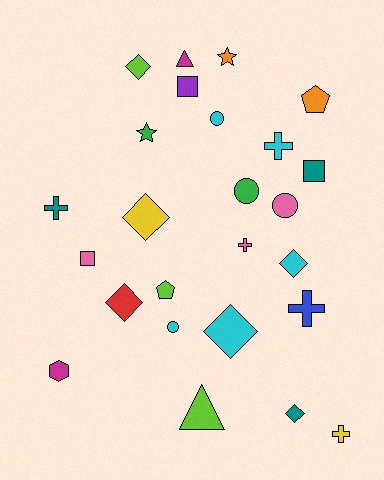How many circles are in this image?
There are 4 circles.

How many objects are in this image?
There are 25 objects.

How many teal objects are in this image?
There are 3 teal objects.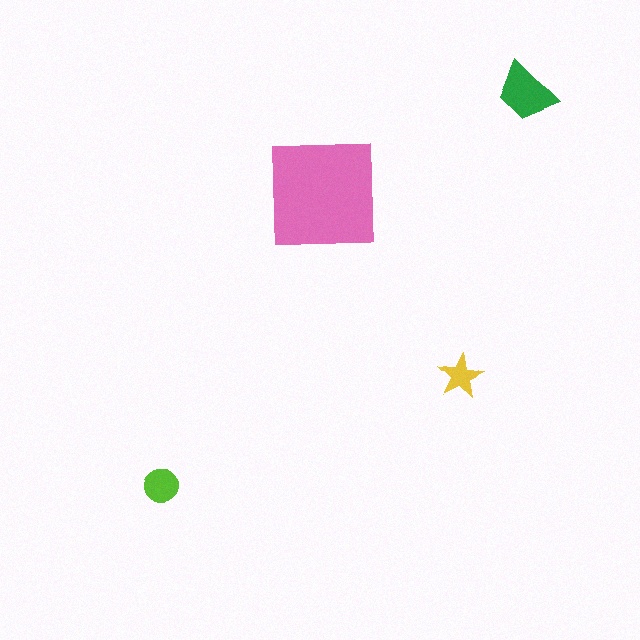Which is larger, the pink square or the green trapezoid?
The pink square.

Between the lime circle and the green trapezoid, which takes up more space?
The green trapezoid.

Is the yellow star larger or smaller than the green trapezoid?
Smaller.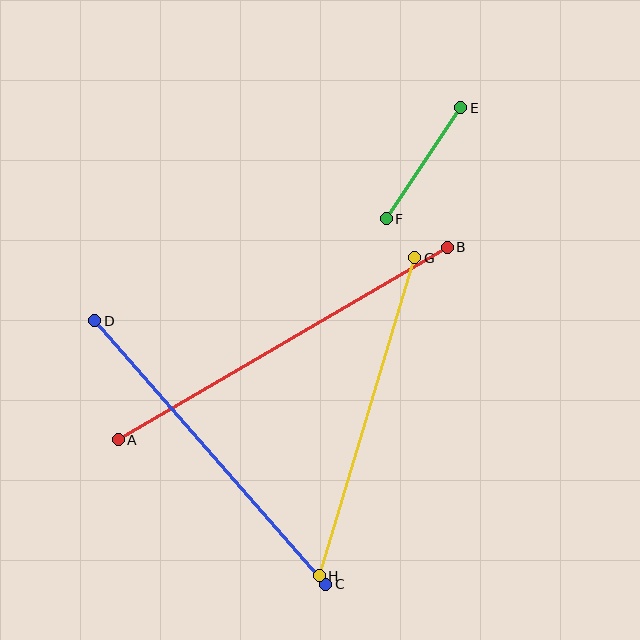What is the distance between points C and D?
The distance is approximately 351 pixels.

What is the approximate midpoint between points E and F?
The midpoint is at approximately (423, 163) pixels.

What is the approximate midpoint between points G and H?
The midpoint is at approximately (367, 417) pixels.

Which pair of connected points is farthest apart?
Points A and B are farthest apart.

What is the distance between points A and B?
The distance is approximately 381 pixels.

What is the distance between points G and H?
The distance is approximately 332 pixels.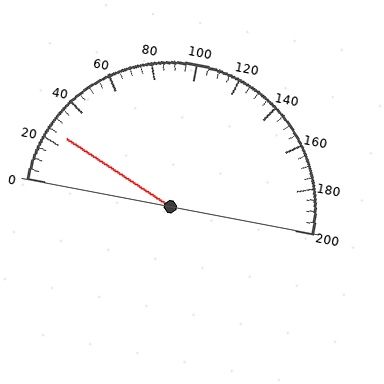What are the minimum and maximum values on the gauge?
The gauge ranges from 0 to 200.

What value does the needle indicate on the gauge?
The needle indicates approximately 25.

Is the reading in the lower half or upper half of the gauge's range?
The reading is in the lower half of the range (0 to 200).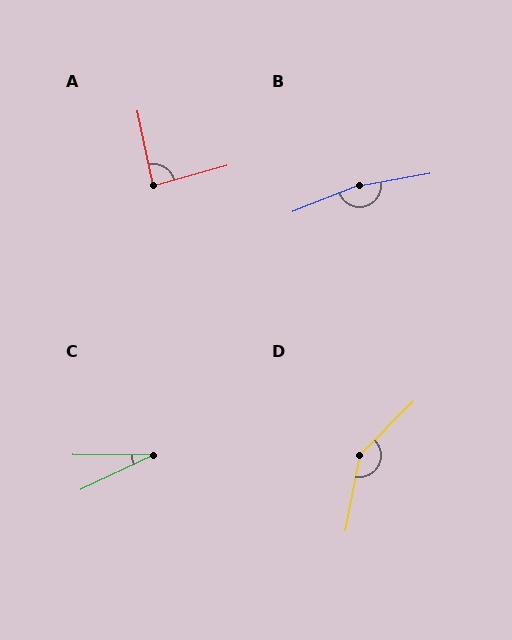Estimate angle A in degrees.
Approximately 86 degrees.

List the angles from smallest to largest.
C (26°), A (86°), D (146°), B (169°).